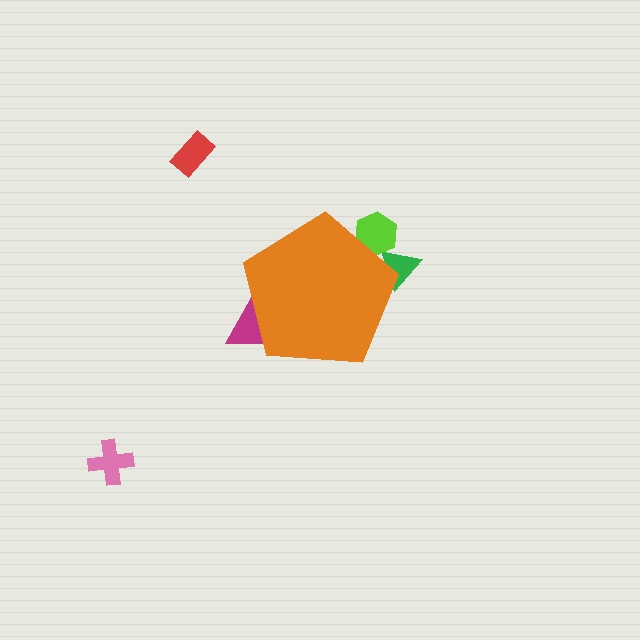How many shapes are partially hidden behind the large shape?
3 shapes are partially hidden.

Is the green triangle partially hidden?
Yes, the green triangle is partially hidden behind the orange pentagon.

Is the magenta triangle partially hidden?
Yes, the magenta triangle is partially hidden behind the orange pentagon.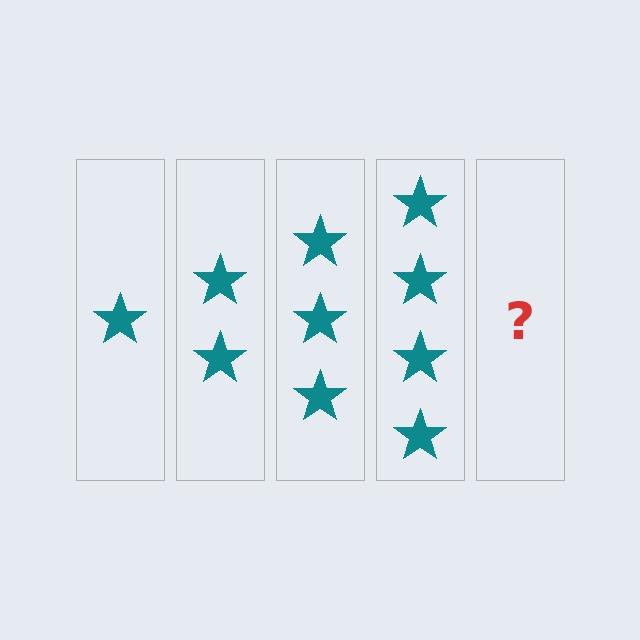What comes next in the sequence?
The next element should be 5 stars.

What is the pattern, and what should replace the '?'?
The pattern is that each step adds one more star. The '?' should be 5 stars.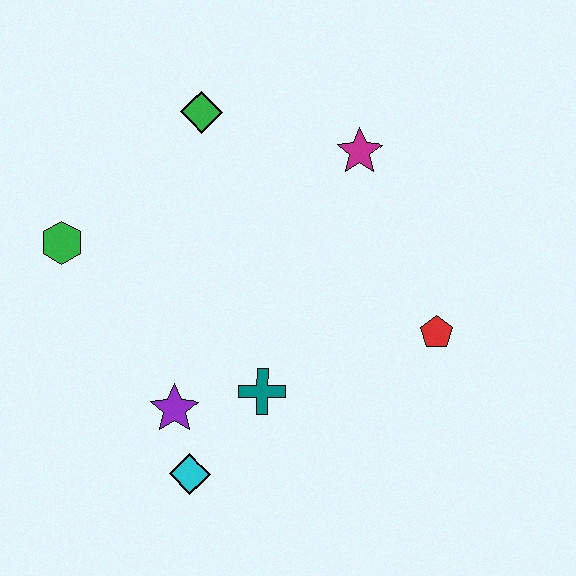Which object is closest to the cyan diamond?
The purple star is closest to the cyan diamond.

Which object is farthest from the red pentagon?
The green hexagon is farthest from the red pentagon.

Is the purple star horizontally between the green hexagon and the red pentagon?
Yes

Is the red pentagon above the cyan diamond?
Yes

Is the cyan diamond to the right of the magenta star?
No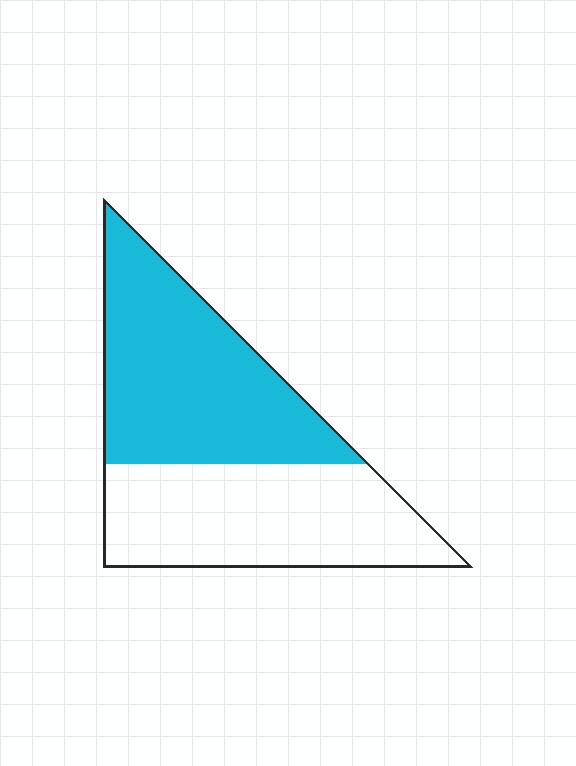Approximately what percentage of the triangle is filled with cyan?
Approximately 50%.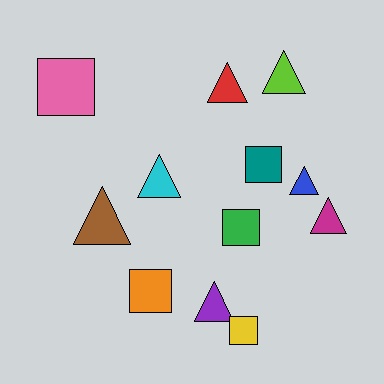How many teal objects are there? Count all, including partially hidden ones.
There is 1 teal object.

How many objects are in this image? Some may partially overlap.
There are 12 objects.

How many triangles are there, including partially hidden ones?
There are 7 triangles.